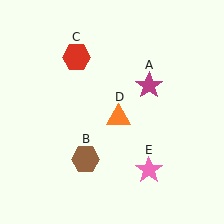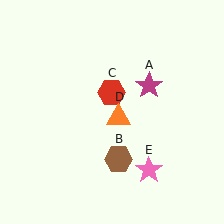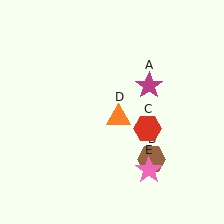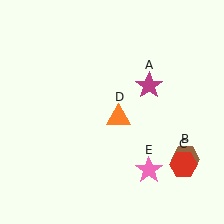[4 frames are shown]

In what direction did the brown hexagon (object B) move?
The brown hexagon (object B) moved right.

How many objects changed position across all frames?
2 objects changed position: brown hexagon (object B), red hexagon (object C).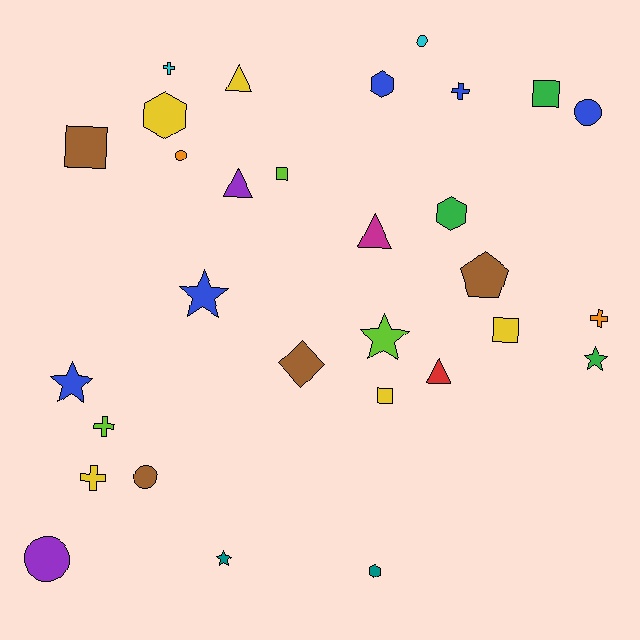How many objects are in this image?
There are 30 objects.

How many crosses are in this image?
There are 5 crosses.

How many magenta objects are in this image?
There is 1 magenta object.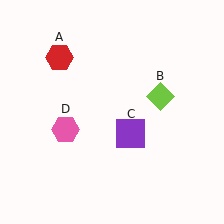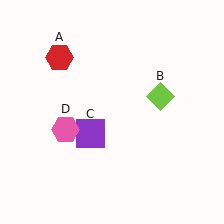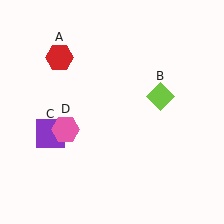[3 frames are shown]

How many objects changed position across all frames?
1 object changed position: purple square (object C).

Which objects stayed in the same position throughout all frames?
Red hexagon (object A) and lime diamond (object B) and pink hexagon (object D) remained stationary.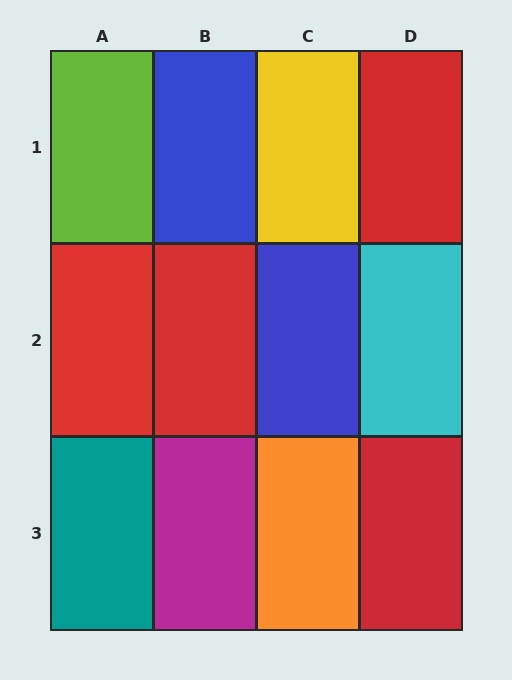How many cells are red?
4 cells are red.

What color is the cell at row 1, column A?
Lime.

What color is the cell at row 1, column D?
Red.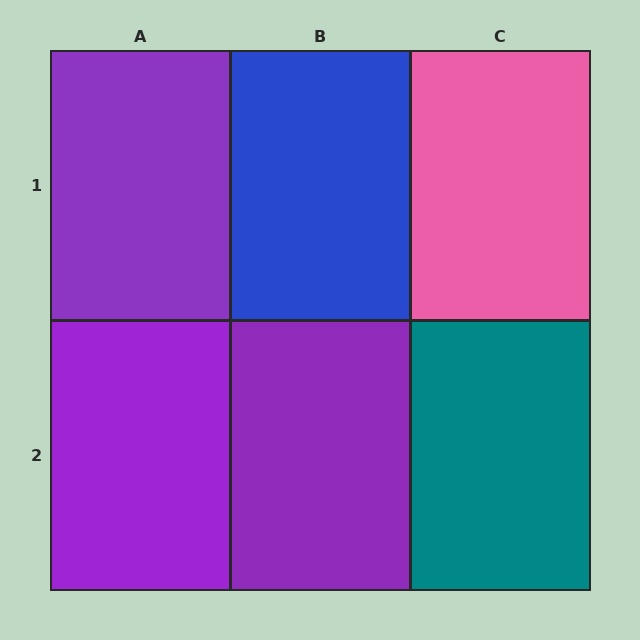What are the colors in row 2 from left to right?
Purple, purple, teal.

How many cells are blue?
1 cell is blue.